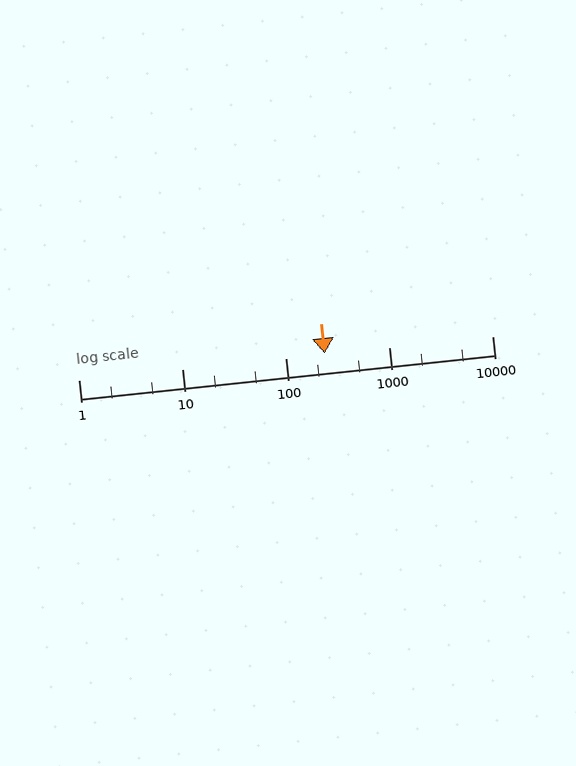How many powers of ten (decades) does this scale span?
The scale spans 4 decades, from 1 to 10000.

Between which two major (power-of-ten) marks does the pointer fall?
The pointer is between 100 and 1000.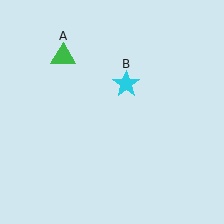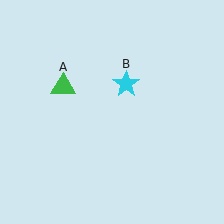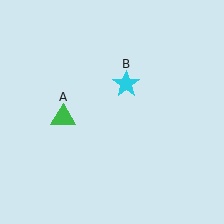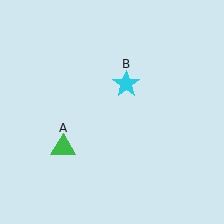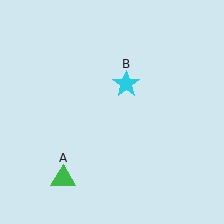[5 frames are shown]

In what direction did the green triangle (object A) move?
The green triangle (object A) moved down.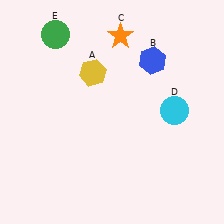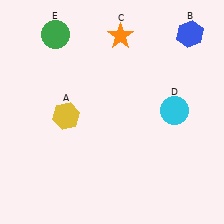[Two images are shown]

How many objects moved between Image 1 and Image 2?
2 objects moved between the two images.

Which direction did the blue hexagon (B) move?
The blue hexagon (B) moved right.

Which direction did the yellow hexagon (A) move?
The yellow hexagon (A) moved down.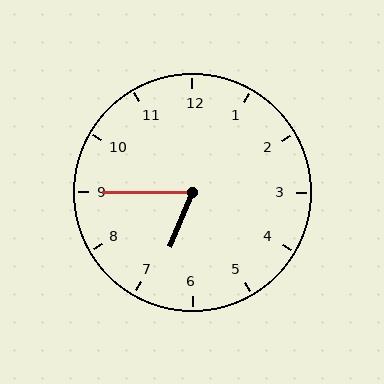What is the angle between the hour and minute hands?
Approximately 68 degrees.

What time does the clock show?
6:45.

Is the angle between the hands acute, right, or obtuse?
It is acute.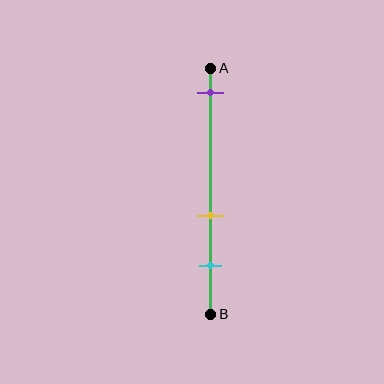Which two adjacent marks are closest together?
The yellow and cyan marks are the closest adjacent pair.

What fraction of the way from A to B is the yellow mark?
The yellow mark is approximately 60% (0.6) of the way from A to B.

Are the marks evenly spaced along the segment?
No, the marks are not evenly spaced.